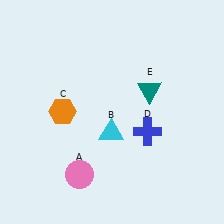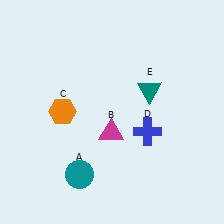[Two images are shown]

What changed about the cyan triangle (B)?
In Image 1, B is cyan. In Image 2, it changed to magenta.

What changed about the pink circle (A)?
In Image 1, A is pink. In Image 2, it changed to teal.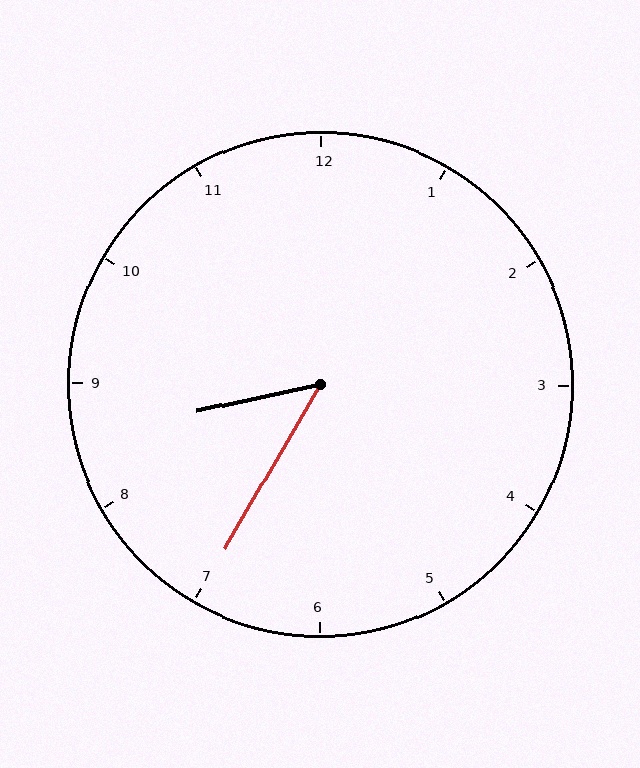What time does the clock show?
8:35.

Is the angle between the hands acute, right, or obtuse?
It is acute.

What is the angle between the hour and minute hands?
Approximately 48 degrees.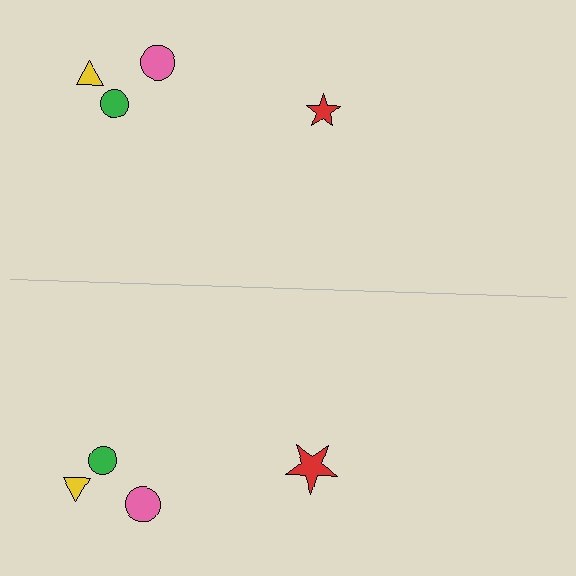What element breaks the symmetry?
The red star on the bottom side has a different size than its mirror counterpart.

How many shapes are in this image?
There are 8 shapes in this image.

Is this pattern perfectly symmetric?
No, the pattern is not perfectly symmetric. The red star on the bottom side has a different size than its mirror counterpart.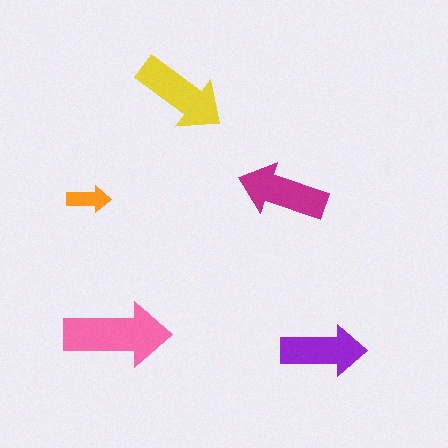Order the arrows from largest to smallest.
the pink one, the yellow one, the magenta one, the purple one, the orange one.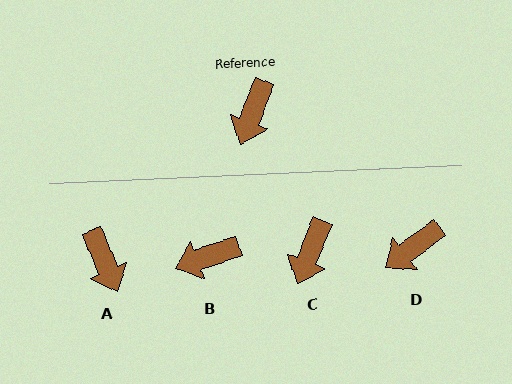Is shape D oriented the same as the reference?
No, it is off by about 32 degrees.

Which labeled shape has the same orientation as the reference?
C.